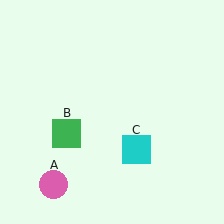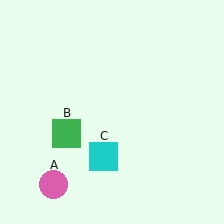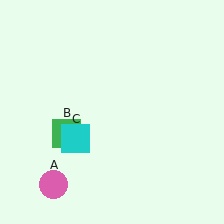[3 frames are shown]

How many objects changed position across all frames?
1 object changed position: cyan square (object C).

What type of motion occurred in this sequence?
The cyan square (object C) rotated clockwise around the center of the scene.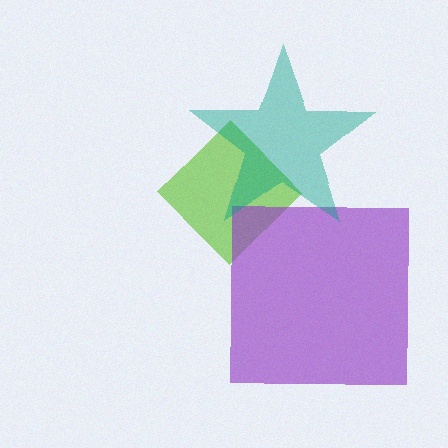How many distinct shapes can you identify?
There are 3 distinct shapes: a lime diamond, a purple square, a teal star.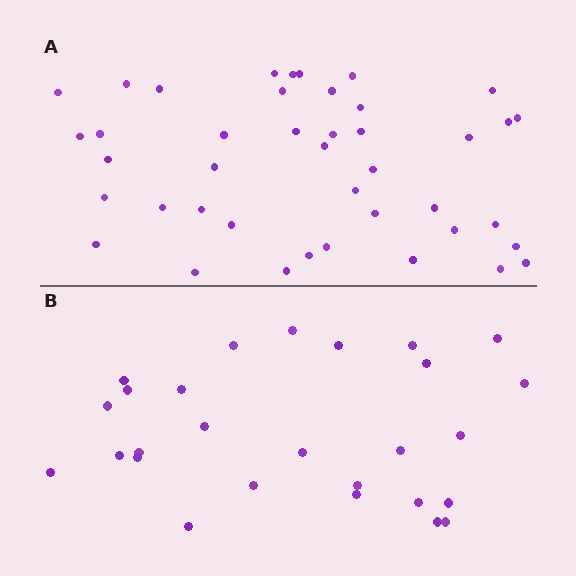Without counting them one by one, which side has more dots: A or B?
Region A (the top region) has more dots.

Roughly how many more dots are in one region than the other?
Region A has approximately 15 more dots than region B.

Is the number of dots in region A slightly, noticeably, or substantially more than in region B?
Region A has substantially more. The ratio is roughly 1.6 to 1.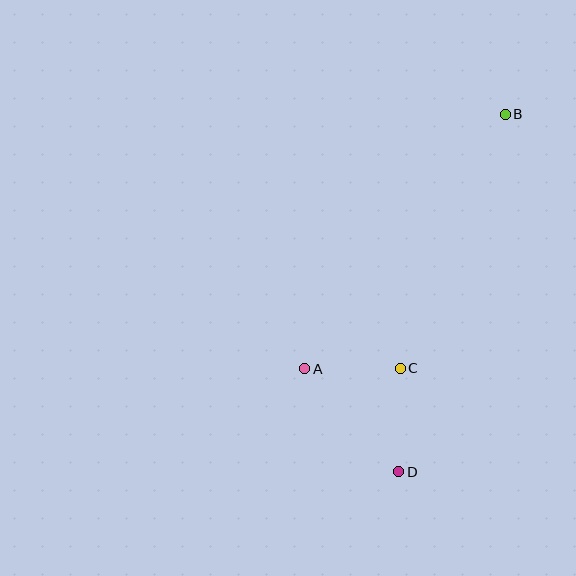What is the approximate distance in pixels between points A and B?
The distance between A and B is approximately 324 pixels.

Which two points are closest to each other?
Points A and C are closest to each other.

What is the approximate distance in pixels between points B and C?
The distance between B and C is approximately 275 pixels.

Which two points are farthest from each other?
Points B and D are farthest from each other.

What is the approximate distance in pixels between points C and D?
The distance between C and D is approximately 104 pixels.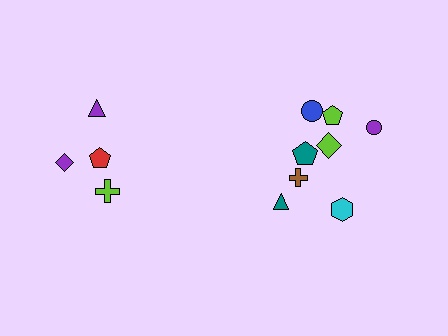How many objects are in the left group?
There are 4 objects.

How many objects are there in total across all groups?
There are 12 objects.